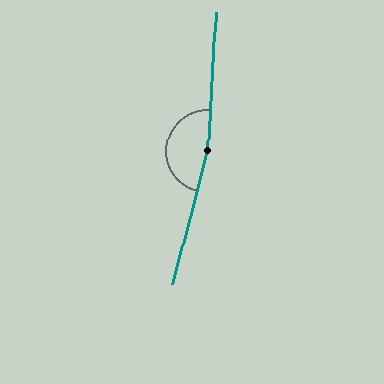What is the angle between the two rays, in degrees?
Approximately 169 degrees.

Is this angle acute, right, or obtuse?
It is obtuse.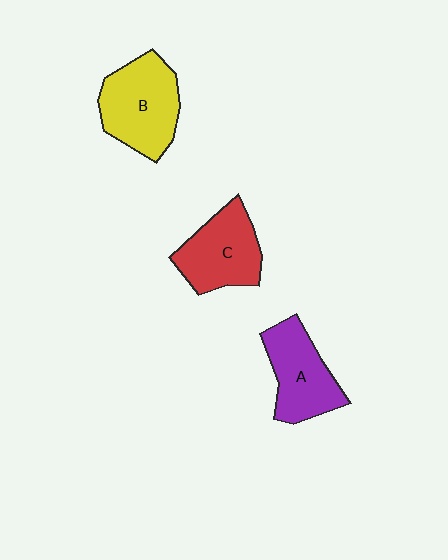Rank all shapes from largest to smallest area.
From largest to smallest: B (yellow), C (red), A (purple).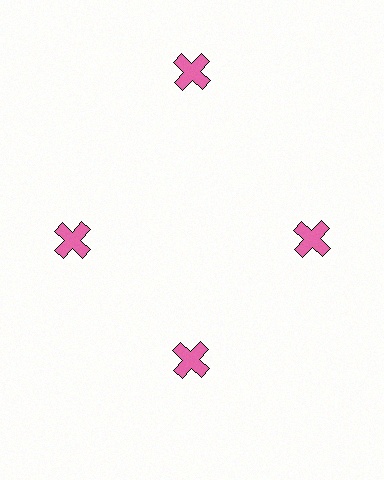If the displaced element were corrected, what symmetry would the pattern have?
It would have 4-fold rotational symmetry — the pattern would map onto itself every 90 degrees.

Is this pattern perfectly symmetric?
No. The 4 pink crosses are arranged in a ring, but one element near the 12 o'clock position is pushed outward from the center, breaking the 4-fold rotational symmetry.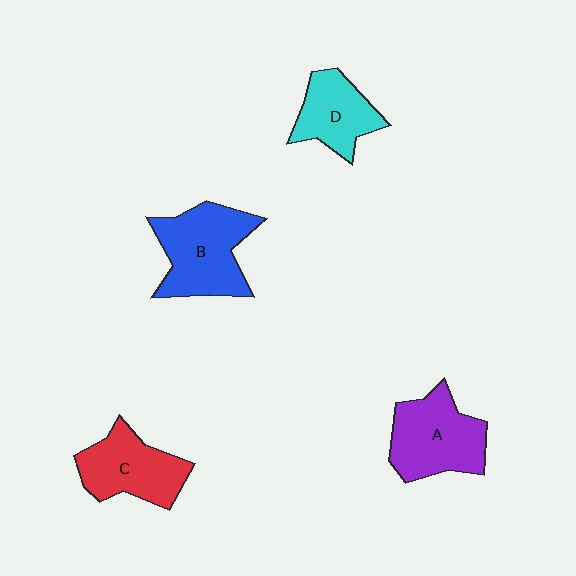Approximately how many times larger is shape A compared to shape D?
Approximately 1.4 times.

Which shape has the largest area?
Shape B (blue).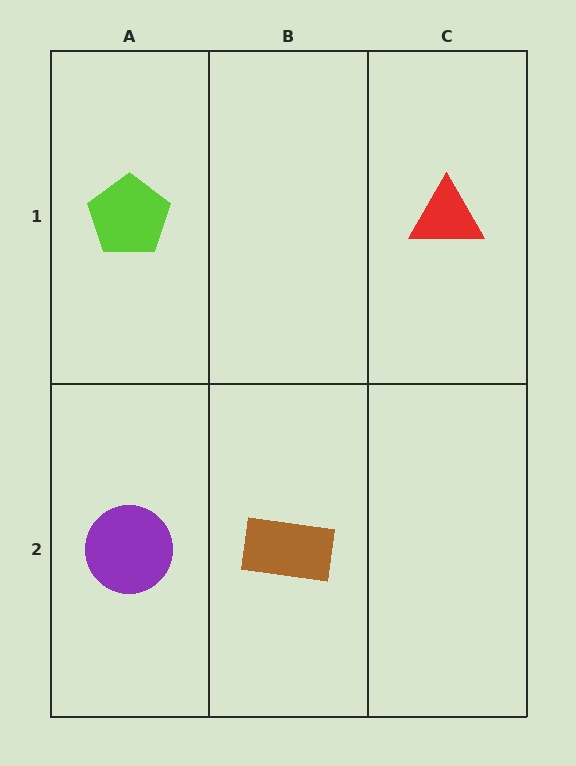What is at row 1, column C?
A red triangle.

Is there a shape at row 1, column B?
No, that cell is empty.